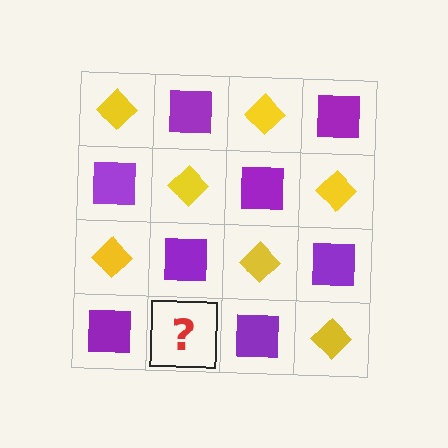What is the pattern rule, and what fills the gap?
The rule is that it alternates yellow diamond and purple square in a checkerboard pattern. The gap should be filled with a yellow diamond.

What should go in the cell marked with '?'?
The missing cell should contain a yellow diamond.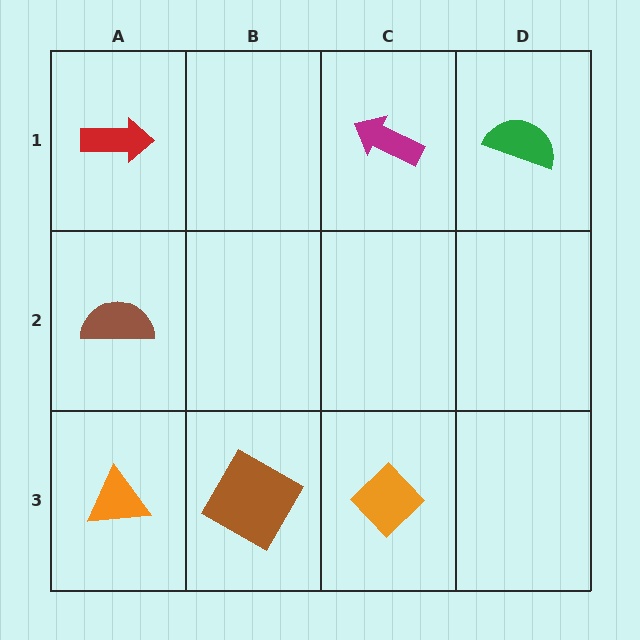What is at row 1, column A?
A red arrow.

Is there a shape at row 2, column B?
No, that cell is empty.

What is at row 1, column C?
A magenta arrow.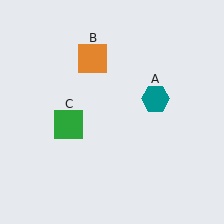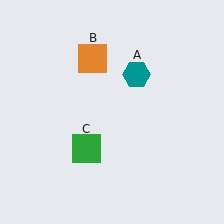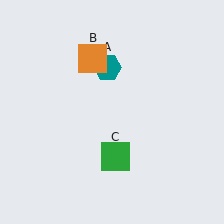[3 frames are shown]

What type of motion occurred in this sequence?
The teal hexagon (object A), green square (object C) rotated counterclockwise around the center of the scene.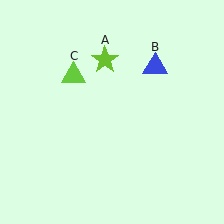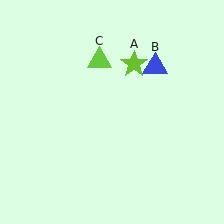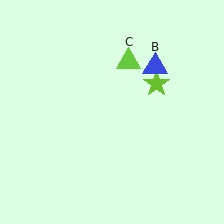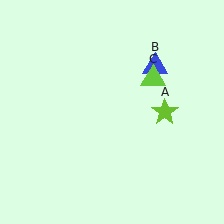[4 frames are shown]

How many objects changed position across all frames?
2 objects changed position: lime star (object A), lime triangle (object C).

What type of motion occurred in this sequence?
The lime star (object A), lime triangle (object C) rotated clockwise around the center of the scene.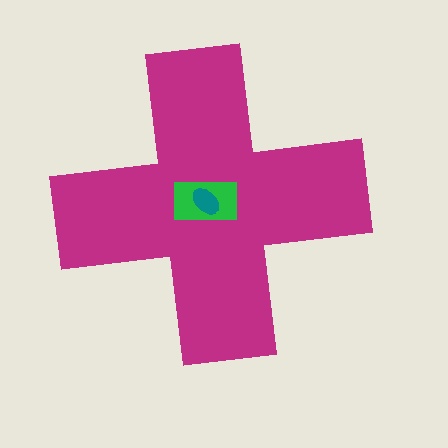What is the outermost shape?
The magenta cross.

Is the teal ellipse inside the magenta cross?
Yes.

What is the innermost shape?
The teal ellipse.